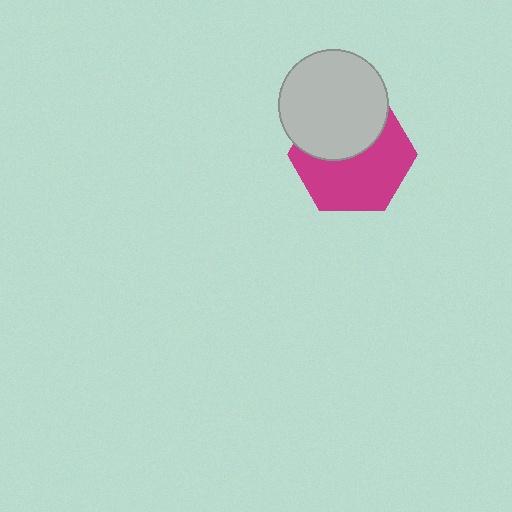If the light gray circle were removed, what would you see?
You would see the complete magenta hexagon.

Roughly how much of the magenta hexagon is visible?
About half of it is visible (roughly 59%).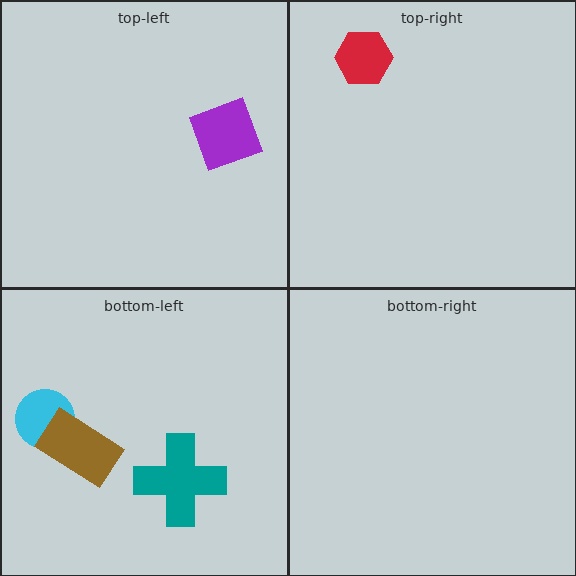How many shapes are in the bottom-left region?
3.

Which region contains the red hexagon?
The top-right region.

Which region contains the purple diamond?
The top-left region.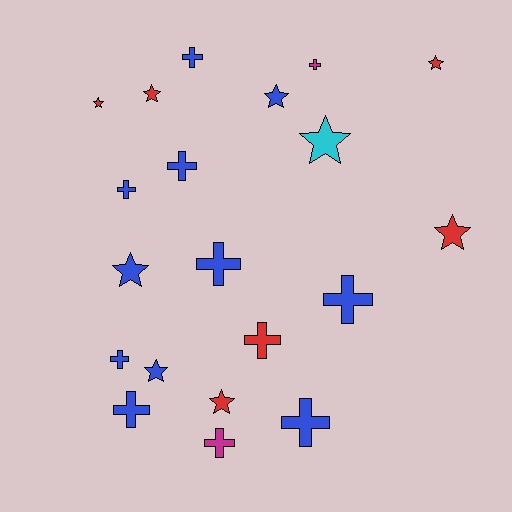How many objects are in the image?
There are 20 objects.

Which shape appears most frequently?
Cross, with 11 objects.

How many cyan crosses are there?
There are no cyan crosses.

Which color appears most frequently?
Blue, with 11 objects.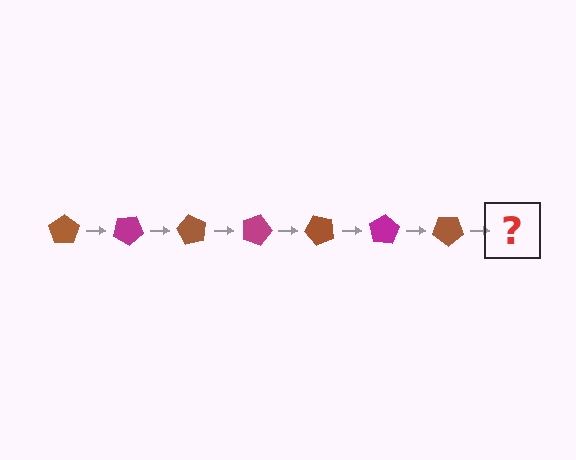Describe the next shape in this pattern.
It should be a magenta pentagon, rotated 210 degrees from the start.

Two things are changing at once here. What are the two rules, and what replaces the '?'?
The two rules are that it rotates 30 degrees each step and the color cycles through brown and magenta. The '?' should be a magenta pentagon, rotated 210 degrees from the start.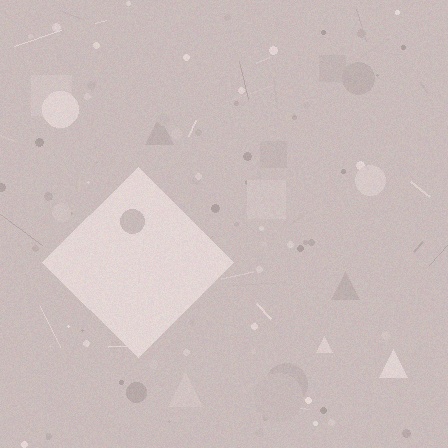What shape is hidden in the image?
A diamond is hidden in the image.